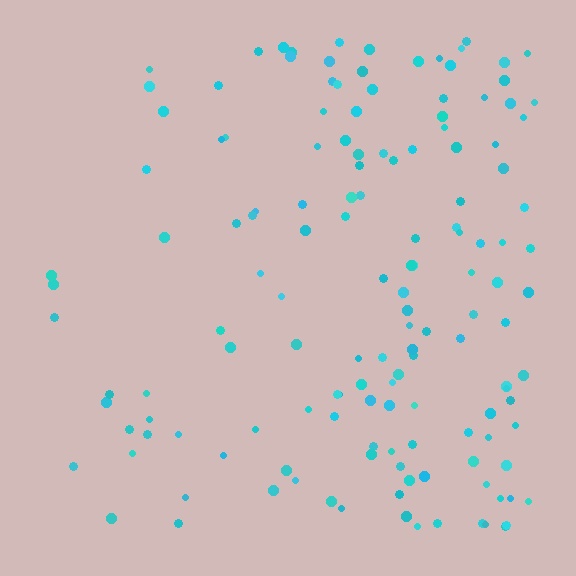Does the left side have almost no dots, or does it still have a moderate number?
Still a moderate number, just noticeably fewer than the right.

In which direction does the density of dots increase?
From left to right, with the right side densest.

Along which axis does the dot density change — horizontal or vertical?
Horizontal.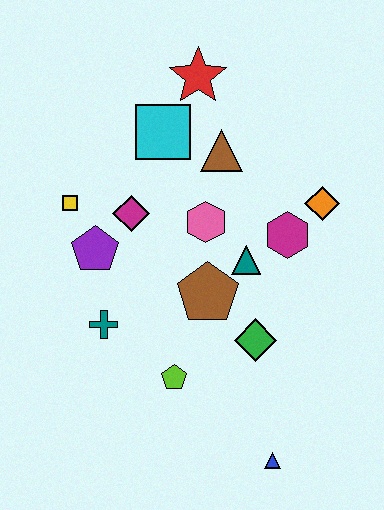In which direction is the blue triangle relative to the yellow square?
The blue triangle is below the yellow square.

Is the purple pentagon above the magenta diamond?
No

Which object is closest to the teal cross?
The purple pentagon is closest to the teal cross.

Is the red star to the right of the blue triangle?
No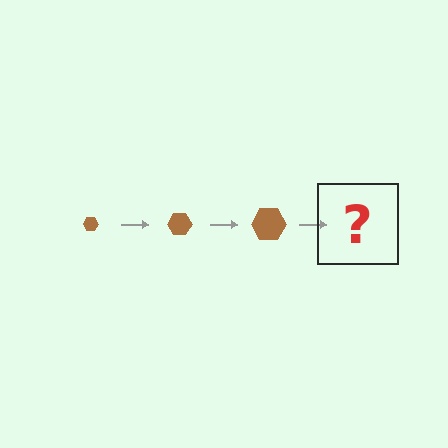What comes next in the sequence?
The next element should be a brown hexagon, larger than the previous one.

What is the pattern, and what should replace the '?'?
The pattern is that the hexagon gets progressively larger each step. The '?' should be a brown hexagon, larger than the previous one.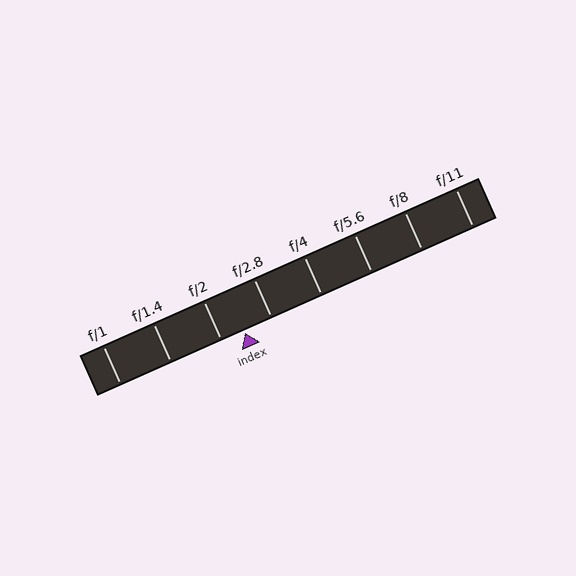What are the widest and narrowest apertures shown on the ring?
The widest aperture shown is f/1 and the narrowest is f/11.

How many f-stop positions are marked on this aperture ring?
There are 8 f-stop positions marked.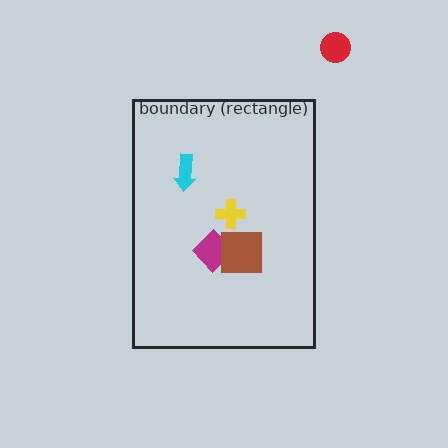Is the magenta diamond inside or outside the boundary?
Inside.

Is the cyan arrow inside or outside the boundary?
Inside.